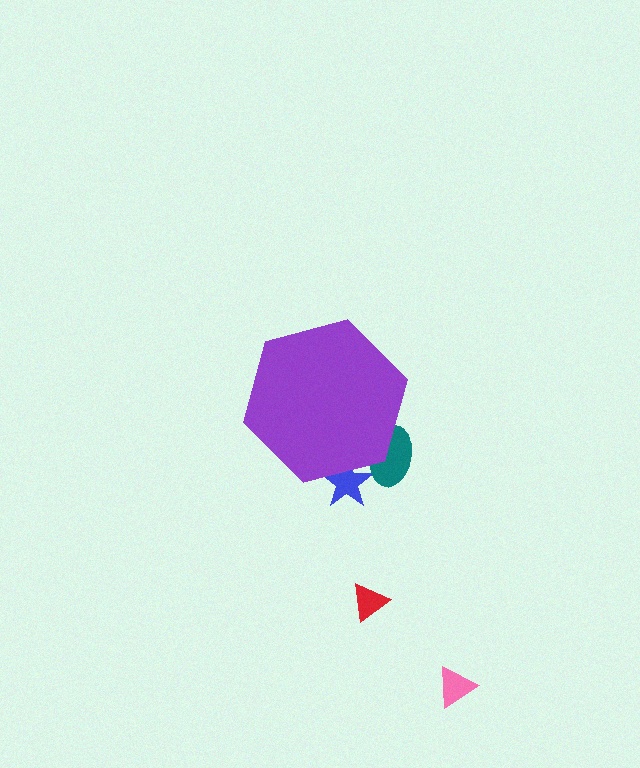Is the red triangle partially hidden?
No, the red triangle is fully visible.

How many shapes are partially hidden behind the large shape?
2 shapes are partially hidden.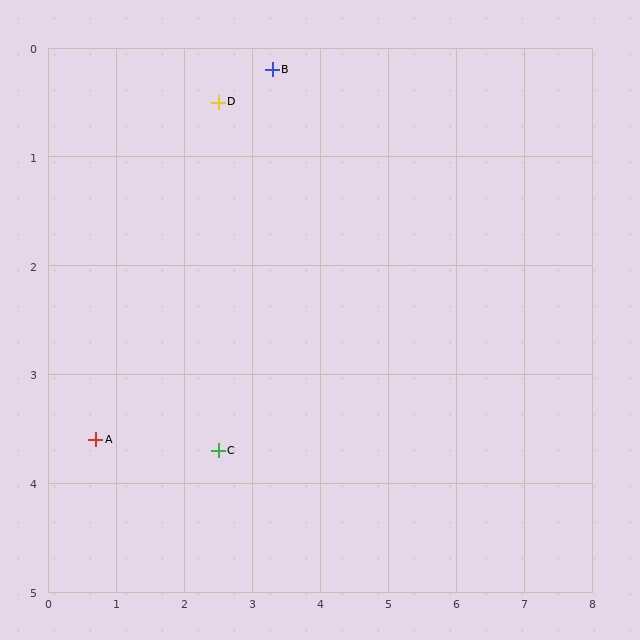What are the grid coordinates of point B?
Point B is at approximately (3.3, 0.2).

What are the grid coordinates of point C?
Point C is at approximately (2.5, 3.7).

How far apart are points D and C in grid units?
Points D and C are about 3.2 grid units apart.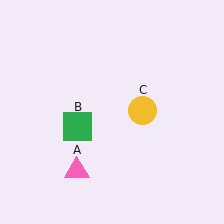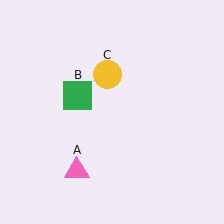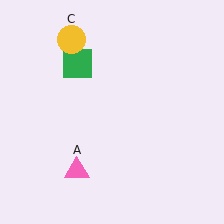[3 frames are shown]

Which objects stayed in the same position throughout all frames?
Pink triangle (object A) remained stationary.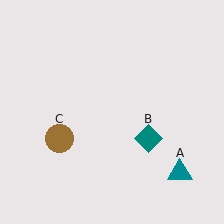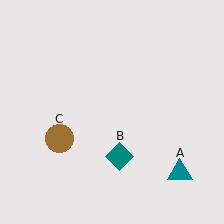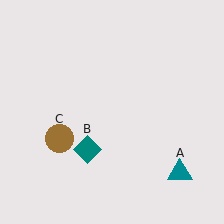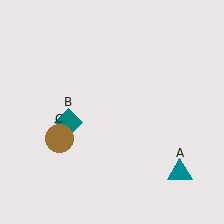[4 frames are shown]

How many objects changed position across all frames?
1 object changed position: teal diamond (object B).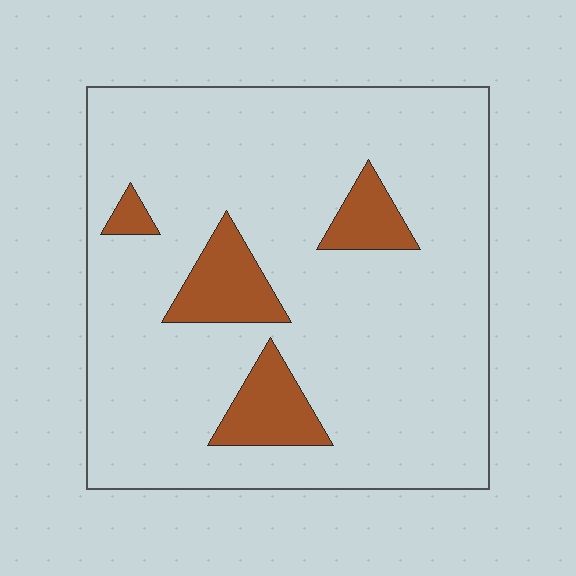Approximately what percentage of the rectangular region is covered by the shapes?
Approximately 15%.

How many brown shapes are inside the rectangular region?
4.